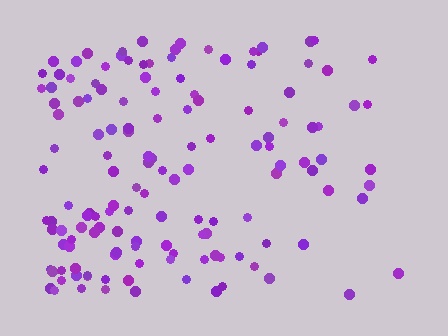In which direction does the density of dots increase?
From right to left, with the left side densest.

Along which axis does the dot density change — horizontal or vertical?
Horizontal.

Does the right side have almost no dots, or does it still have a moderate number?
Still a moderate number, just noticeably fewer than the left.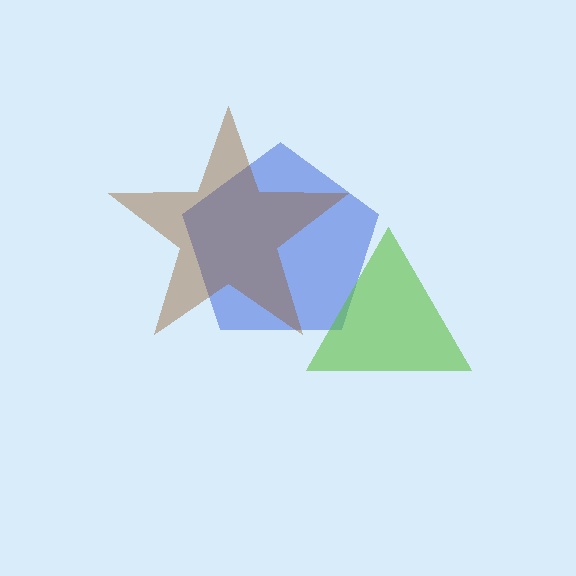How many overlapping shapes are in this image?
There are 3 overlapping shapes in the image.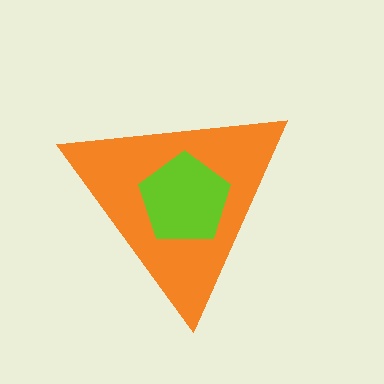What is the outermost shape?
The orange triangle.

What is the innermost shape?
The lime pentagon.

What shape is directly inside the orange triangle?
The lime pentagon.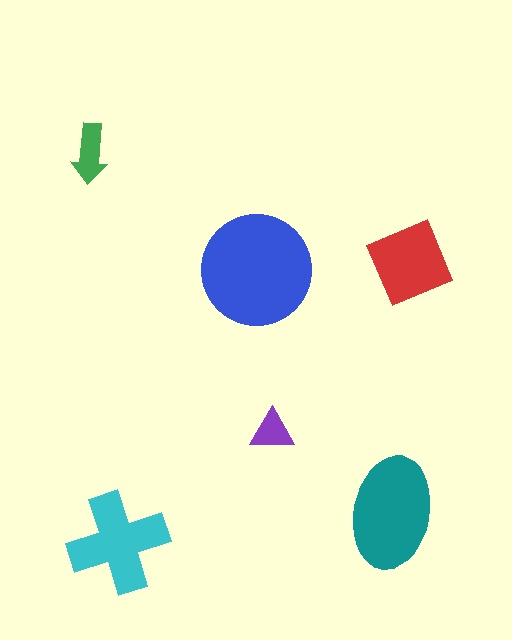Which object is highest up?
The green arrow is topmost.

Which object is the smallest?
The purple triangle.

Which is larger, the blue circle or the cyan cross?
The blue circle.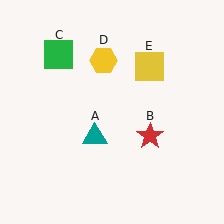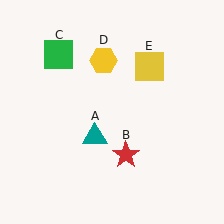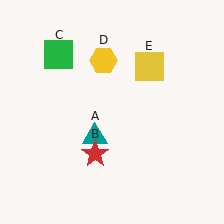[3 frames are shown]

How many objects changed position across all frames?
1 object changed position: red star (object B).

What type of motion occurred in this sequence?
The red star (object B) rotated clockwise around the center of the scene.